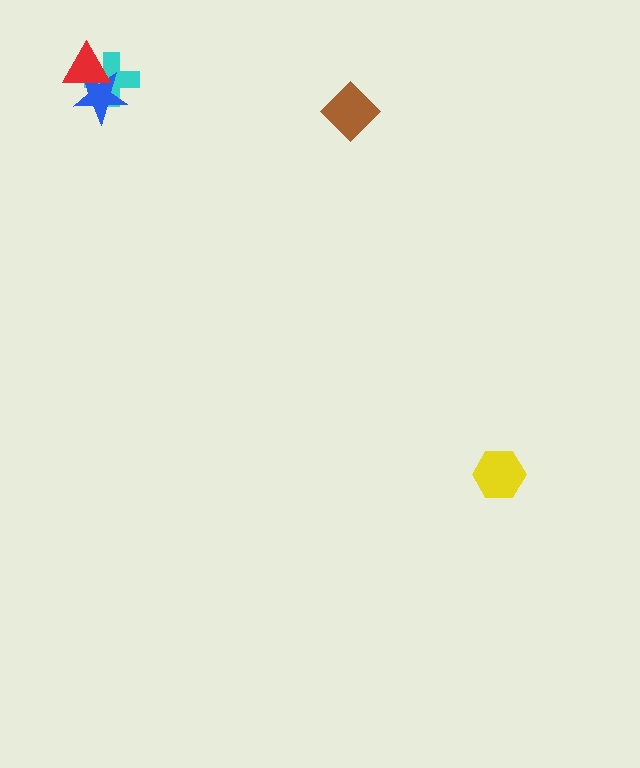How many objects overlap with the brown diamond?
0 objects overlap with the brown diamond.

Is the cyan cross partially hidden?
Yes, it is partially covered by another shape.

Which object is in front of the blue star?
The red triangle is in front of the blue star.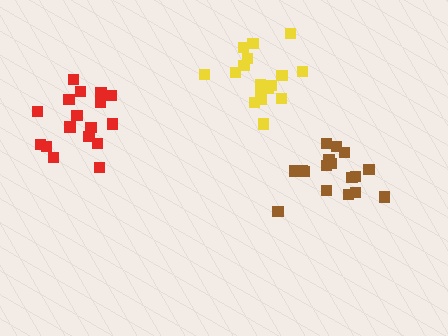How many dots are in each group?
Group 1: 17 dots, Group 2: 17 dots, Group 3: 17 dots (51 total).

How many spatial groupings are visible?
There are 3 spatial groupings.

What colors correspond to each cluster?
The clusters are colored: yellow, brown, red.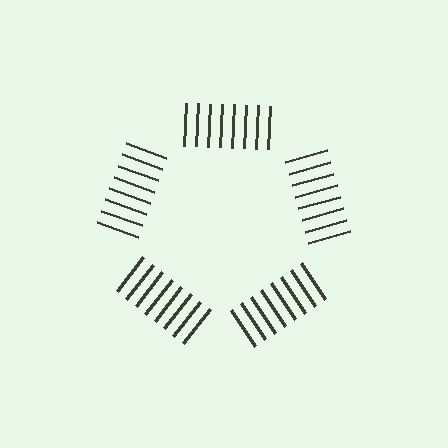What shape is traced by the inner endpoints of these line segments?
An illusory pentagon — the line segments terminate on its edges but no continuous stroke is drawn.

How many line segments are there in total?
40 — 8 along each of the 5 edges.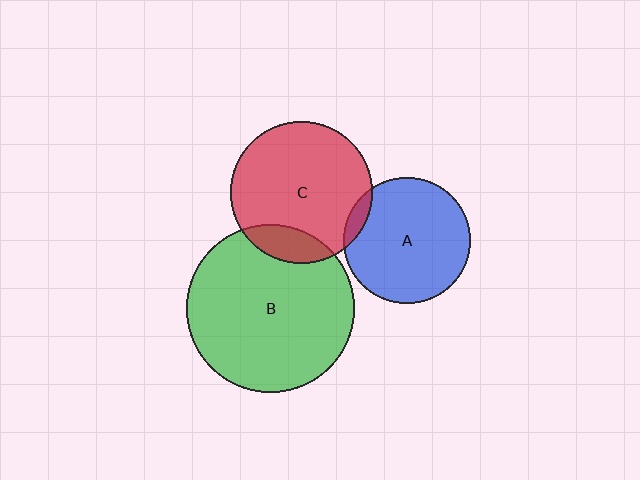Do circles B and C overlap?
Yes.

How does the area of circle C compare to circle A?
Approximately 1.3 times.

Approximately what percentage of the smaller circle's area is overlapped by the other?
Approximately 15%.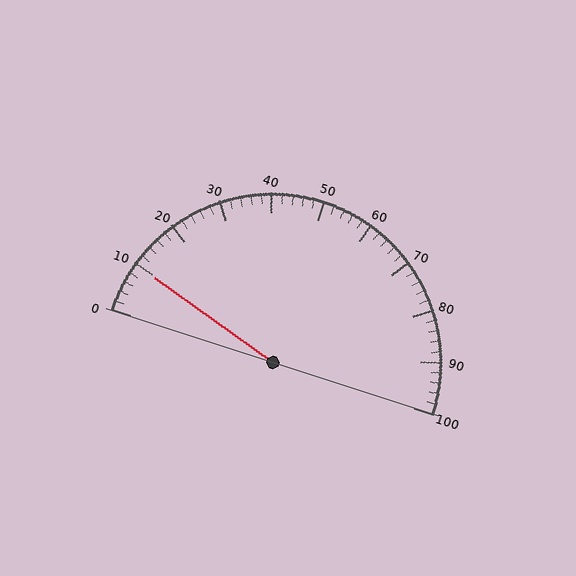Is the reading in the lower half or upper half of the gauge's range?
The reading is in the lower half of the range (0 to 100).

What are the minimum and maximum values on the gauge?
The gauge ranges from 0 to 100.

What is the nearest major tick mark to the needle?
The nearest major tick mark is 10.